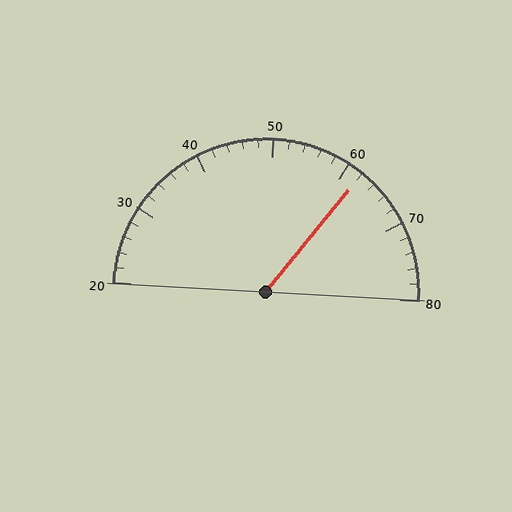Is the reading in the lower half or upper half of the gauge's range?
The reading is in the upper half of the range (20 to 80).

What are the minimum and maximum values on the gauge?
The gauge ranges from 20 to 80.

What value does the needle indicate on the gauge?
The needle indicates approximately 62.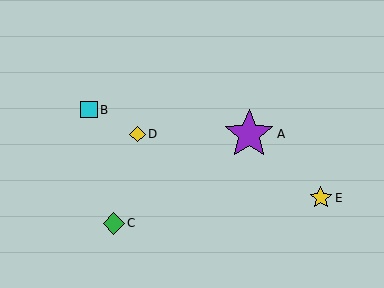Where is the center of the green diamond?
The center of the green diamond is at (114, 223).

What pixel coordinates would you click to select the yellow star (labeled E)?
Click at (321, 198) to select the yellow star E.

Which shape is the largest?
The purple star (labeled A) is the largest.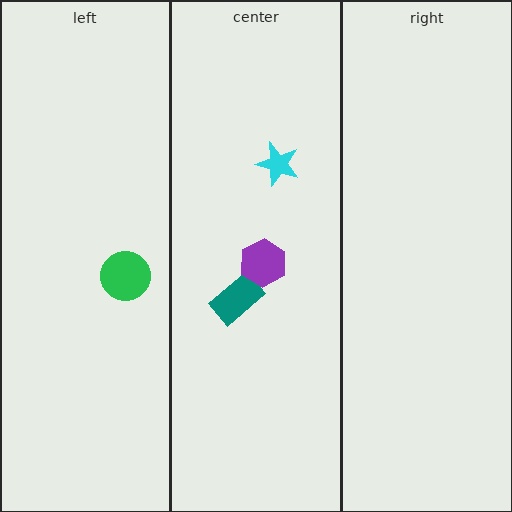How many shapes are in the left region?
1.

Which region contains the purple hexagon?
The center region.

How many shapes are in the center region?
3.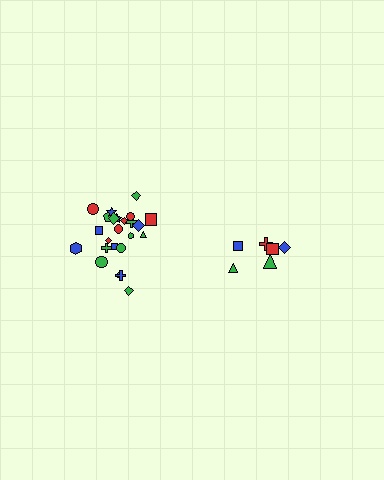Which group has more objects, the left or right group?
The left group.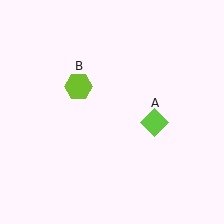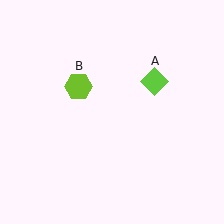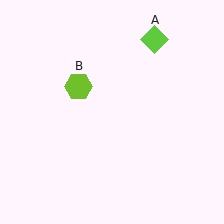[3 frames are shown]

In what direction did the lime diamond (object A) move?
The lime diamond (object A) moved up.